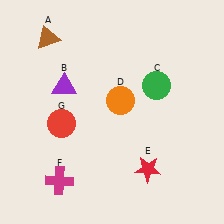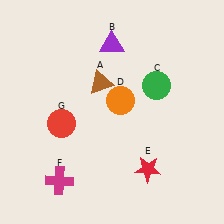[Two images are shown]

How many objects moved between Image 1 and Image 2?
2 objects moved between the two images.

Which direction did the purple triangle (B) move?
The purple triangle (B) moved right.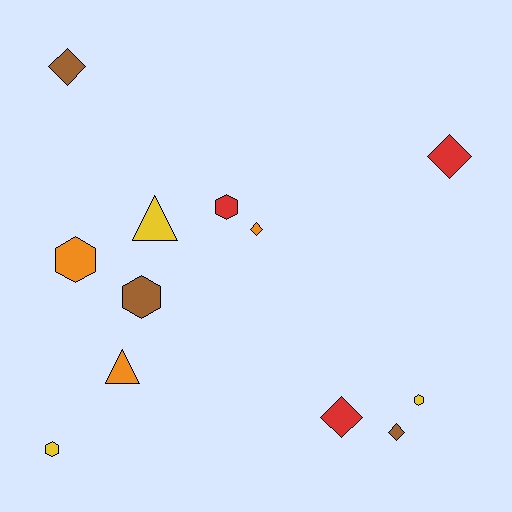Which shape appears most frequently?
Diamond, with 5 objects.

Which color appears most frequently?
Orange, with 3 objects.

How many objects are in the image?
There are 12 objects.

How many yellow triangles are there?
There is 1 yellow triangle.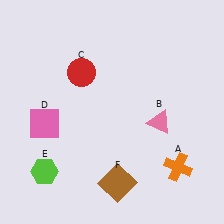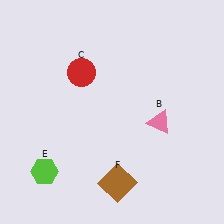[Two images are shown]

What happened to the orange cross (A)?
The orange cross (A) was removed in Image 2. It was in the bottom-right area of Image 1.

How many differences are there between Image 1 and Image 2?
There are 2 differences between the two images.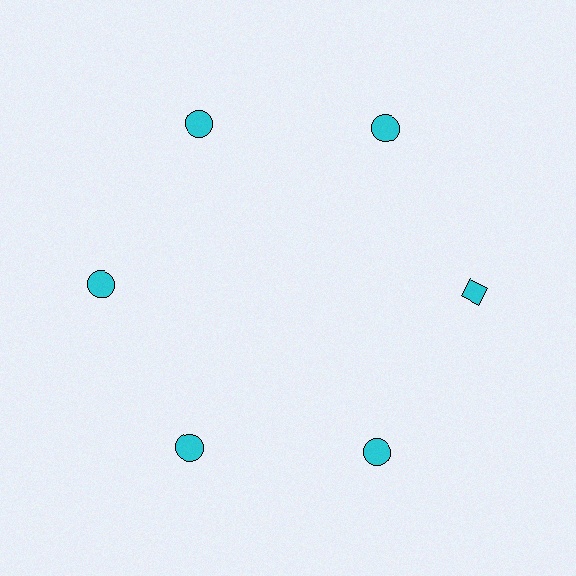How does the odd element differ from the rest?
It has a different shape: diamond instead of circle.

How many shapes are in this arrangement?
There are 6 shapes arranged in a ring pattern.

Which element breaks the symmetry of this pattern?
The cyan diamond at roughly the 3 o'clock position breaks the symmetry. All other shapes are cyan circles.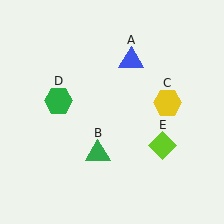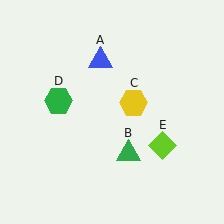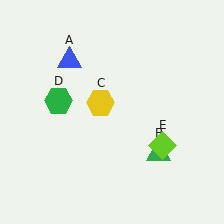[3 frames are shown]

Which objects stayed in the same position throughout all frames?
Green hexagon (object D) and lime diamond (object E) remained stationary.